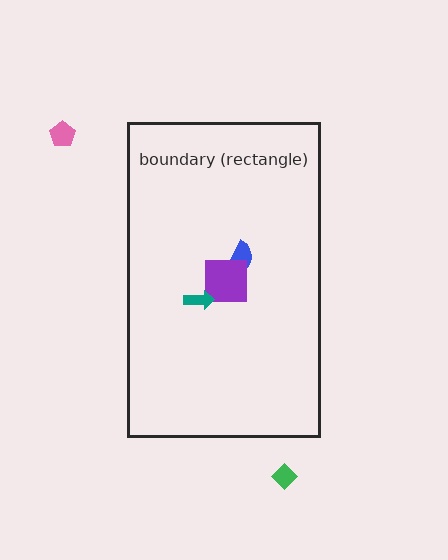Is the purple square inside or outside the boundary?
Inside.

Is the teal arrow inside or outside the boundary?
Inside.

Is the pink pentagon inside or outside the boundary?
Outside.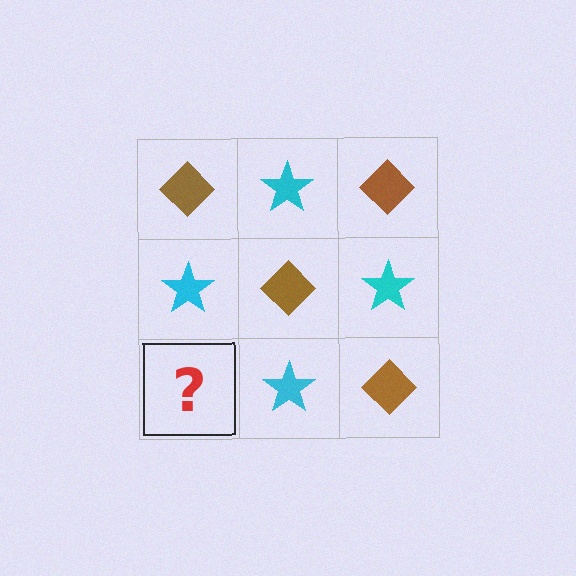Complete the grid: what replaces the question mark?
The question mark should be replaced with a brown diamond.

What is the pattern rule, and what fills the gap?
The rule is that it alternates brown diamond and cyan star in a checkerboard pattern. The gap should be filled with a brown diamond.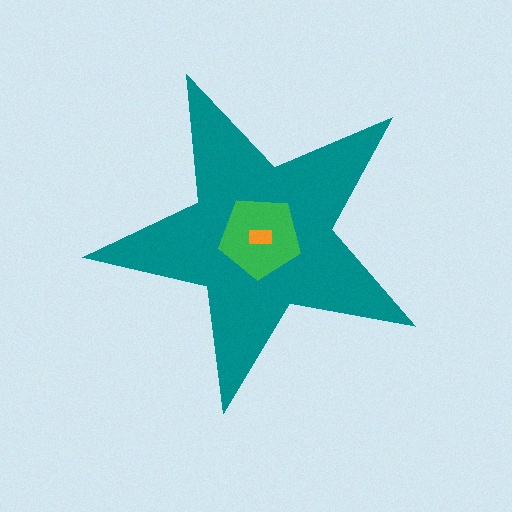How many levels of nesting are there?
3.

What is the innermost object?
The orange rectangle.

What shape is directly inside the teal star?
The green pentagon.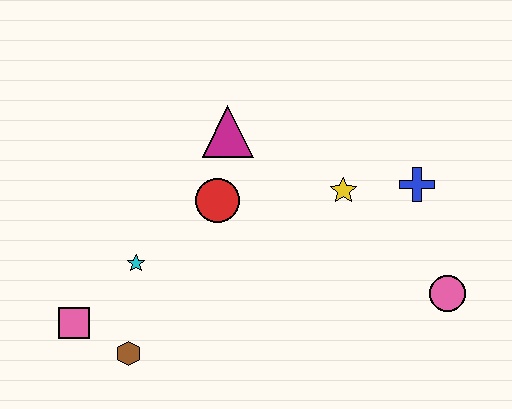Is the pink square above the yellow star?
No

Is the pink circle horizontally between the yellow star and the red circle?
No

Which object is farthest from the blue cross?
The pink square is farthest from the blue cross.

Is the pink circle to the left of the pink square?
No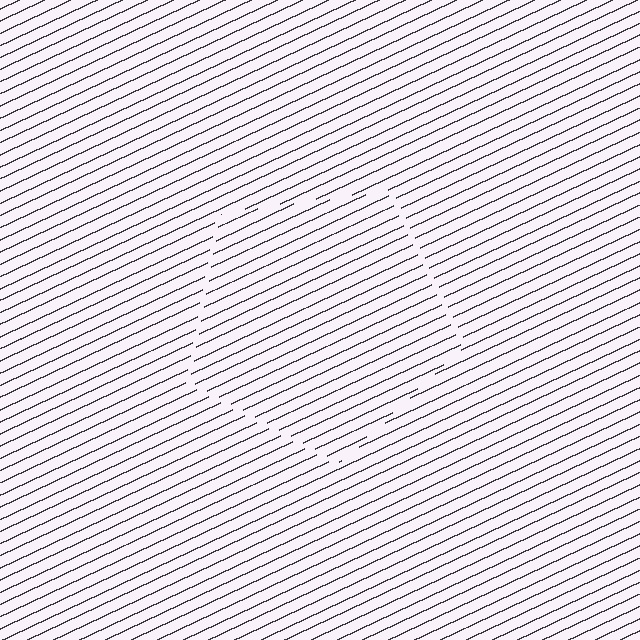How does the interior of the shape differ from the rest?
The interior of the shape contains the same grating, shifted by half a period — the contour is defined by the phase discontinuity where line-ends from the inner and outer gratings abut.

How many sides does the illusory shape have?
5 sides — the line-ends trace a pentagon.